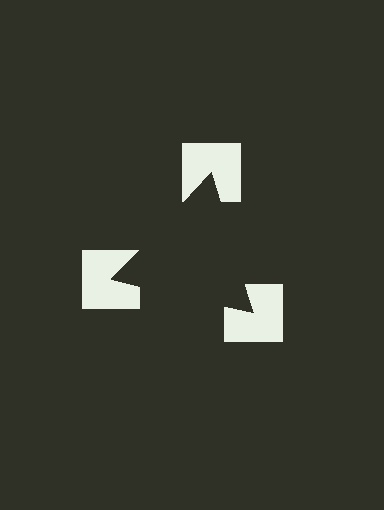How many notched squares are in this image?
There are 3 — one at each vertex of the illusory triangle.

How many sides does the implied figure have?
3 sides.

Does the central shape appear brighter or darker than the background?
It typically appears slightly darker than the background, even though no actual brightness change is drawn.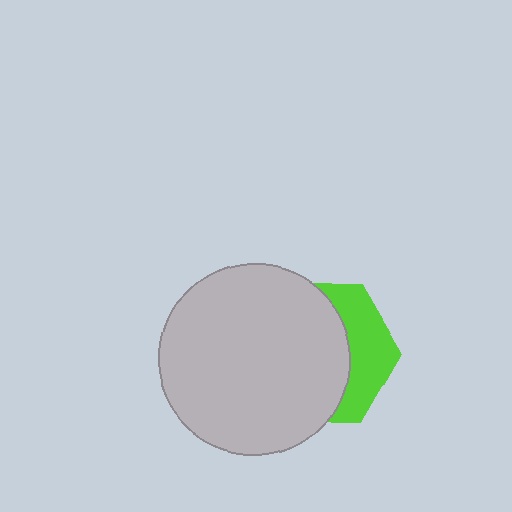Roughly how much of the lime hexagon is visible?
A small part of it is visible (roughly 34%).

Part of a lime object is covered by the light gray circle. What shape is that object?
It is a hexagon.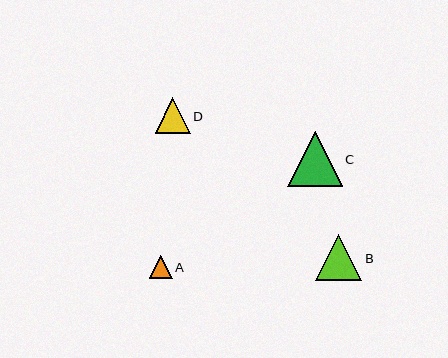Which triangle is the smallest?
Triangle A is the smallest with a size of approximately 23 pixels.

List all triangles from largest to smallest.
From largest to smallest: C, B, D, A.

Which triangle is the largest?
Triangle C is the largest with a size of approximately 54 pixels.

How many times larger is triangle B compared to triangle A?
Triangle B is approximately 2.0 times the size of triangle A.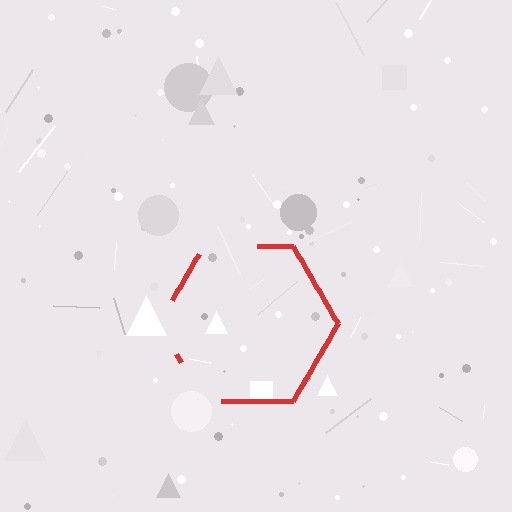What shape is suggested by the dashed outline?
The dashed outline suggests a hexagon.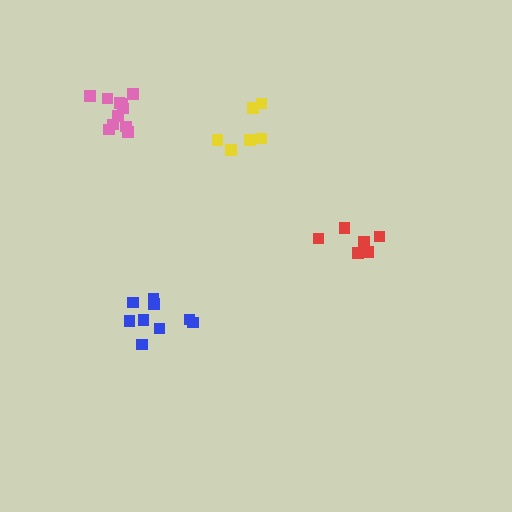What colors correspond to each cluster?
The clusters are colored: blue, yellow, red, pink.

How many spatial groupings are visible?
There are 4 spatial groupings.